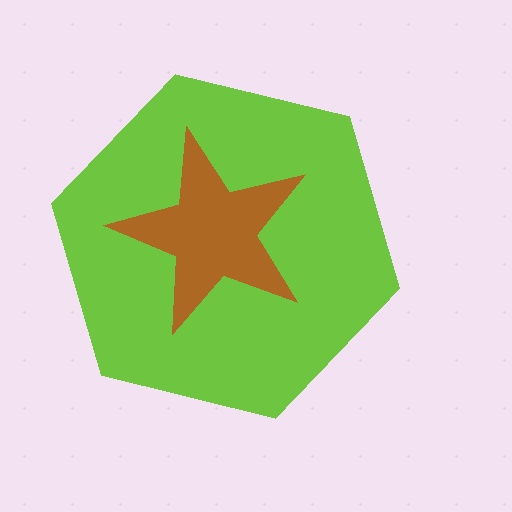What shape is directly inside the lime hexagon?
The brown star.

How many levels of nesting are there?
2.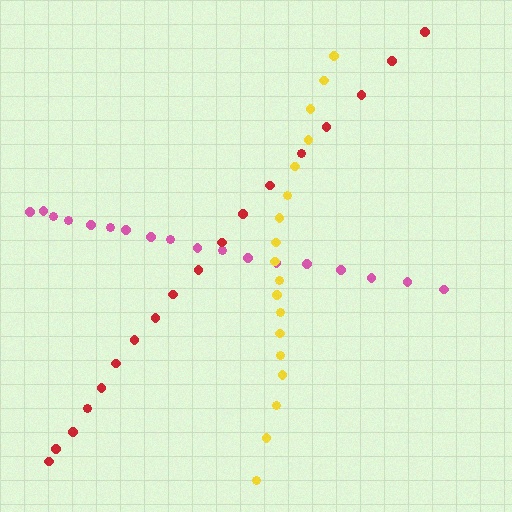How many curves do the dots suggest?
There are 3 distinct paths.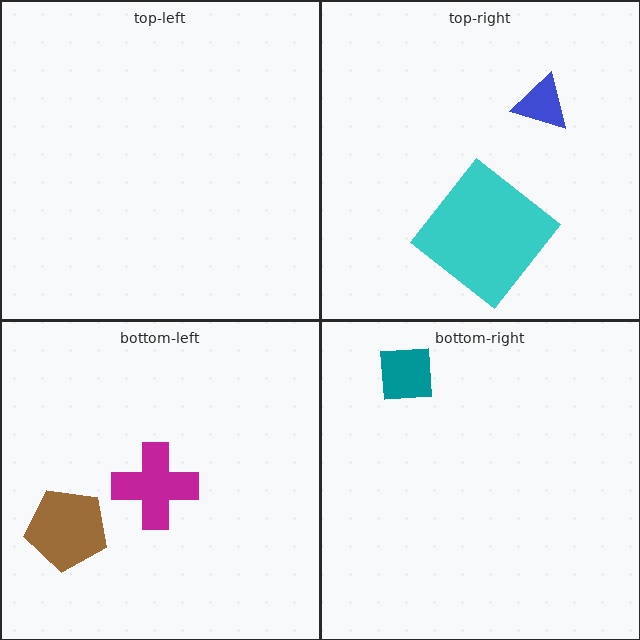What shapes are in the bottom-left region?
The magenta cross, the brown pentagon.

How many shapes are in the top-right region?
2.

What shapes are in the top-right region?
The cyan diamond, the blue triangle.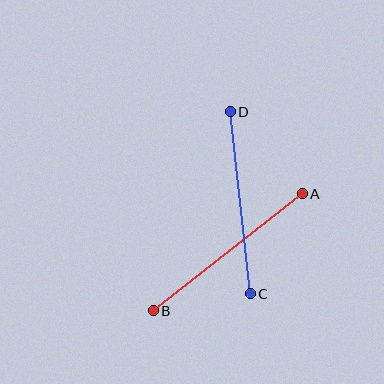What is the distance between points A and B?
The distance is approximately 189 pixels.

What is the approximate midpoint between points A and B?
The midpoint is at approximately (228, 252) pixels.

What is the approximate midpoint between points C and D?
The midpoint is at approximately (240, 203) pixels.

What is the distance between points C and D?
The distance is approximately 183 pixels.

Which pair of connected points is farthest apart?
Points A and B are farthest apart.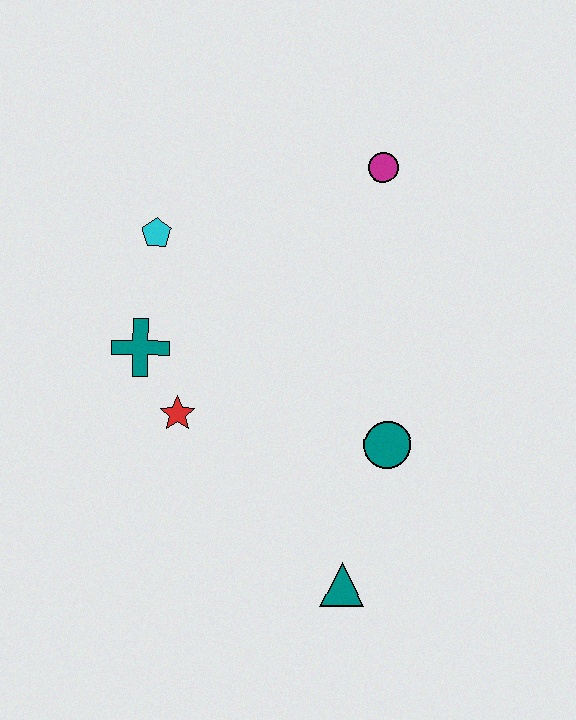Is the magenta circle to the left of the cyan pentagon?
No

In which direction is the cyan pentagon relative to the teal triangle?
The cyan pentagon is above the teal triangle.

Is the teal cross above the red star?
Yes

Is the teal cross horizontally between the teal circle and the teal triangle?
No